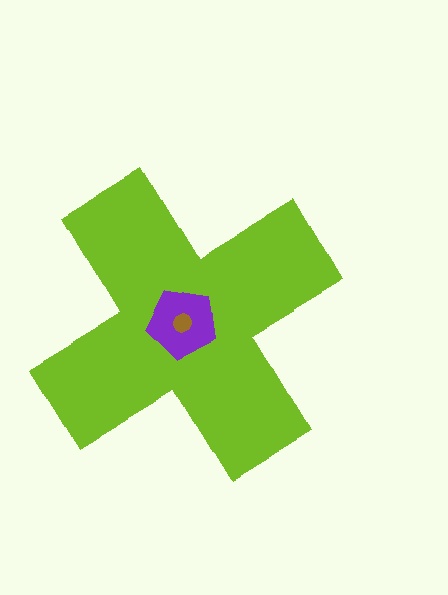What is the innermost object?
The brown circle.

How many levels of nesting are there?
3.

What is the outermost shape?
The lime cross.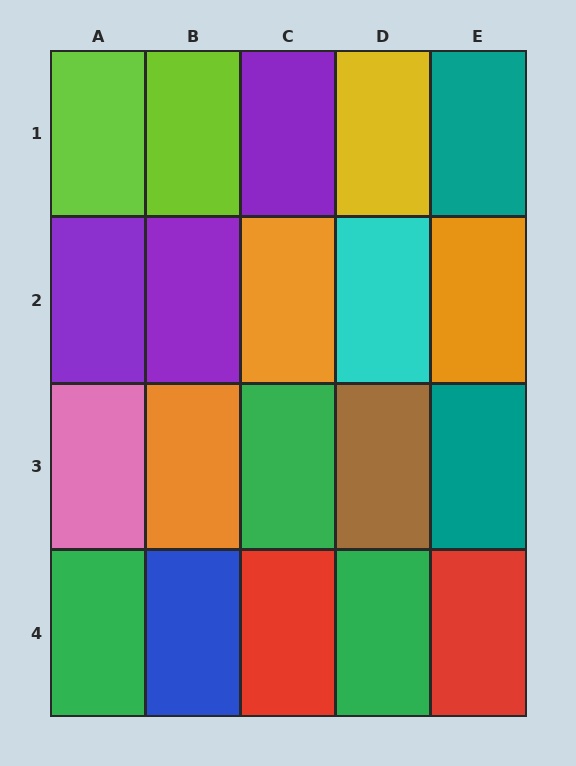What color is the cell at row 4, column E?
Red.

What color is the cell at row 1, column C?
Purple.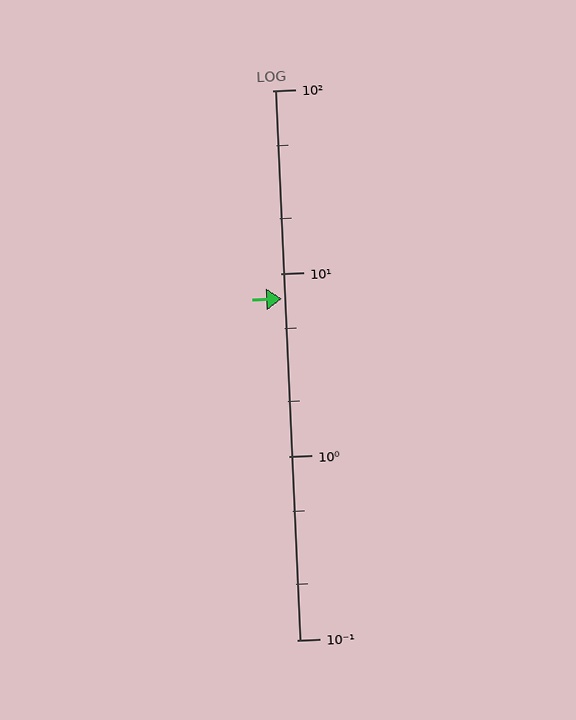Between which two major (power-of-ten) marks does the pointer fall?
The pointer is between 1 and 10.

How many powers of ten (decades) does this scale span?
The scale spans 3 decades, from 0.1 to 100.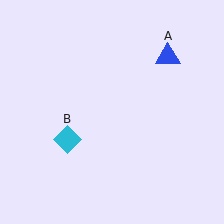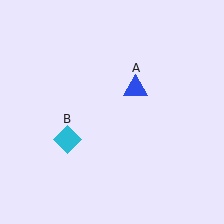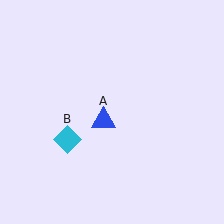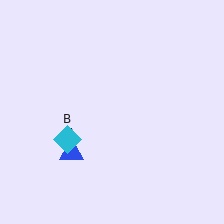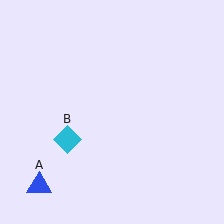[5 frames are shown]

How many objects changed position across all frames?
1 object changed position: blue triangle (object A).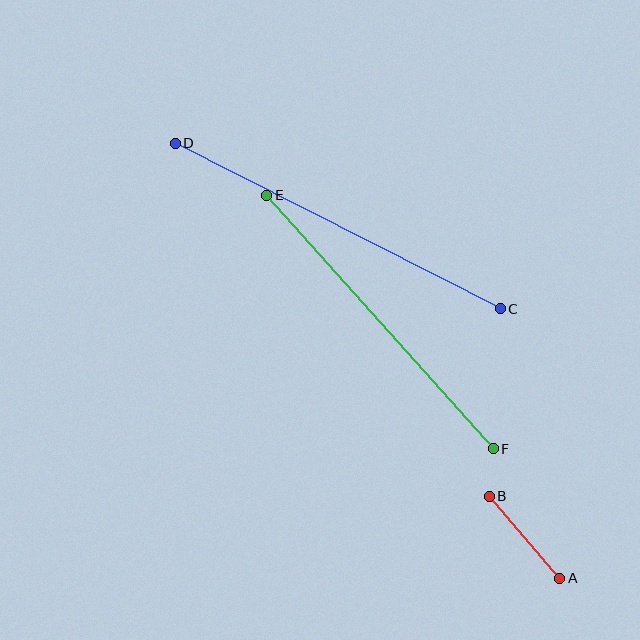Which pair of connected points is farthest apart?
Points C and D are farthest apart.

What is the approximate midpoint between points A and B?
The midpoint is at approximately (525, 537) pixels.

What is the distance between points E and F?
The distance is approximately 340 pixels.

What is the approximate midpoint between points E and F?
The midpoint is at approximately (380, 322) pixels.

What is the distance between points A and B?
The distance is approximately 108 pixels.